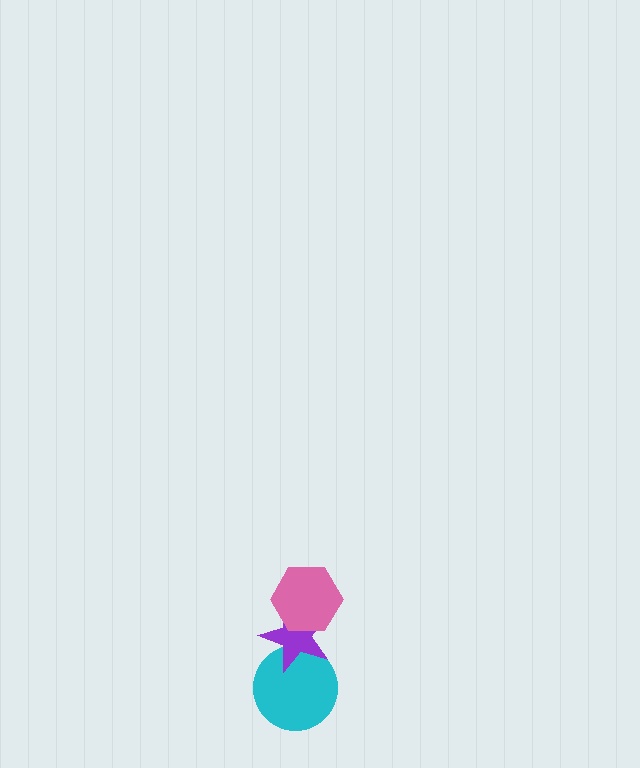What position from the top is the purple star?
The purple star is 2nd from the top.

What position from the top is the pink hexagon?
The pink hexagon is 1st from the top.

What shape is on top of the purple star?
The pink hexagon is on top of the purple star.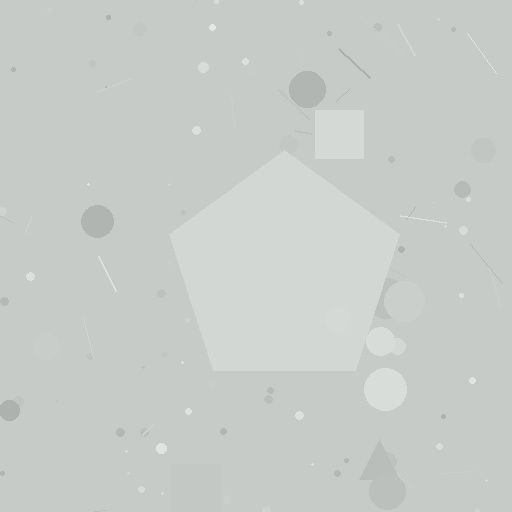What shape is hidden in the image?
A pentagon is hidden in the image.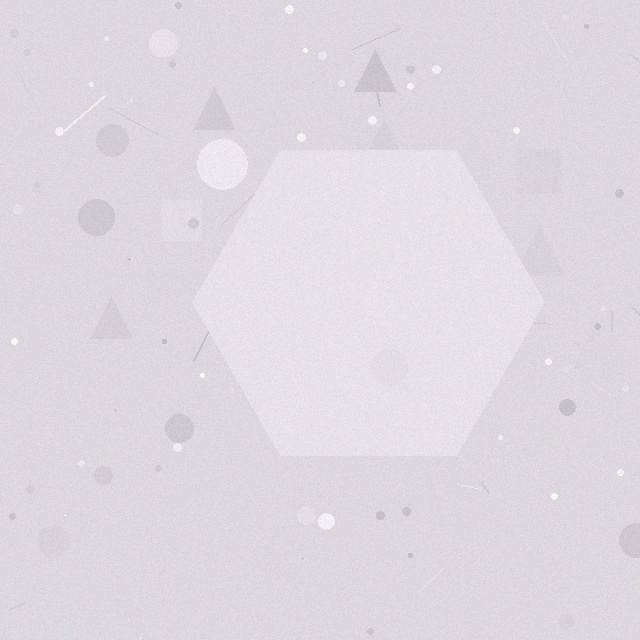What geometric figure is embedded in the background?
A hexagon is embedded in the background.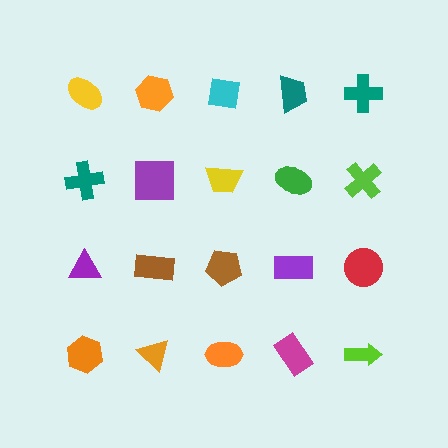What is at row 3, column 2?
A brown rectangle.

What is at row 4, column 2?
An orange triangle.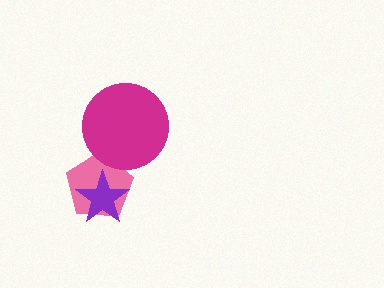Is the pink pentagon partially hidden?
Yes, it is partially covered by another shape.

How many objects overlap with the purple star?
1 object overlaps with the purple star.